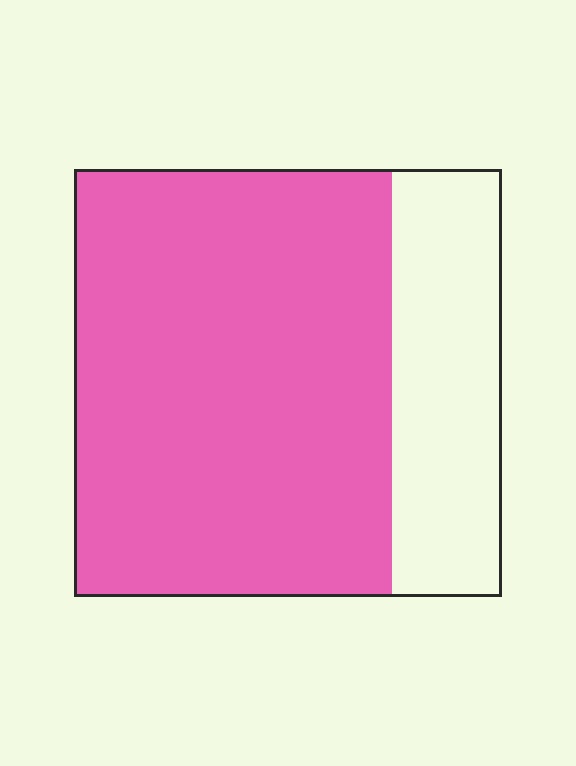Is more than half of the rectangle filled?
Yes.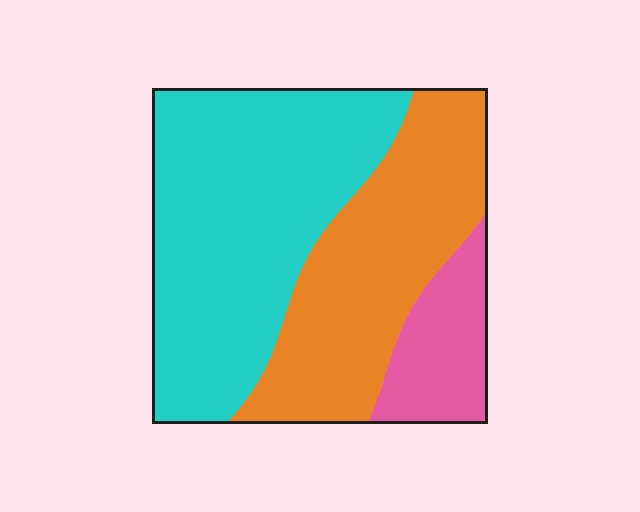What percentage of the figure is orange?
Orange covers around 35% of the figure.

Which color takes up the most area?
Cyan, at roughly 50%.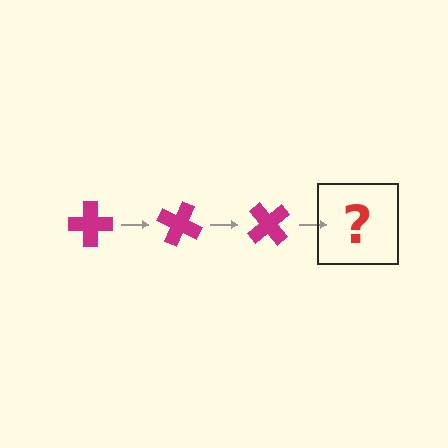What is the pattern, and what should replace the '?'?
The pattern is that the cross rotates 25 degrees each step. The '?' should be a magenta cross rotated 75 degrees.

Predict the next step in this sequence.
The next step is a magenta cross rotated 75 degrees.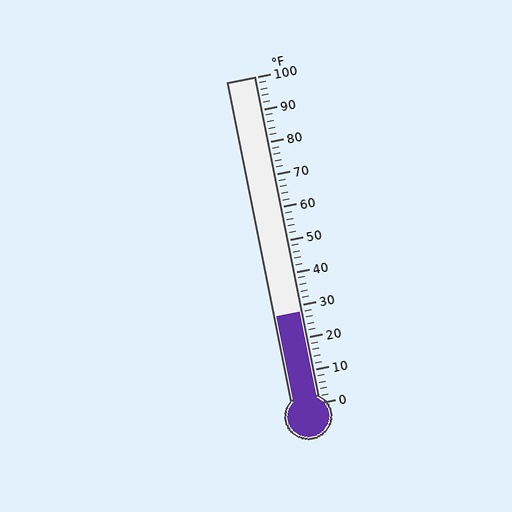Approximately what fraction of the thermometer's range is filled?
The thermometer is filled to approximately 30% of its range.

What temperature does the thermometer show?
The thermometer shows approximately 28°F.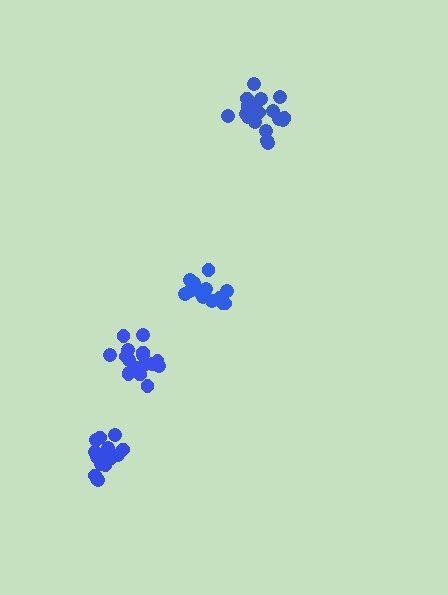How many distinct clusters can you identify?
There are 4 distinct clusters.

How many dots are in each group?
Group 1: 18 dots, Group 2: 13 dots, Group 3: 17 dots, Group 4: 19 dots (67 total).